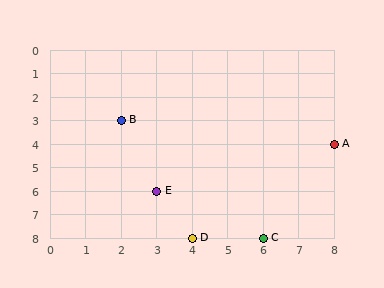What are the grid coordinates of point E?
Point E is at grid coordinates (3, 6).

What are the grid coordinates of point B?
Point B is at grid coordinates (2, 3).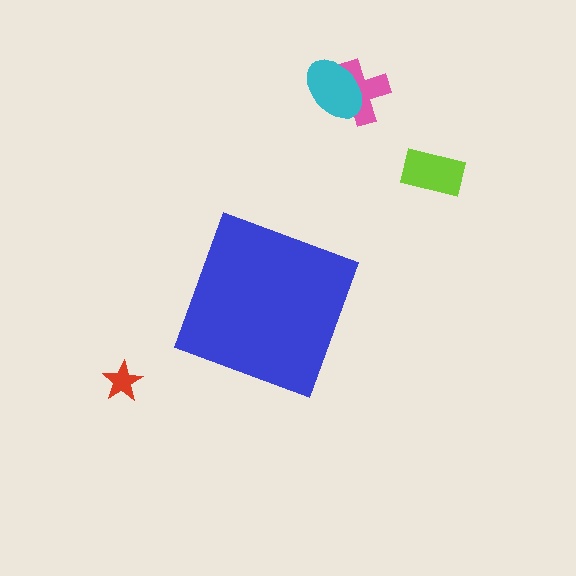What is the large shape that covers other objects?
A blue diamond.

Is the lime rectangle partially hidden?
No, the lime rectangle is fully visible.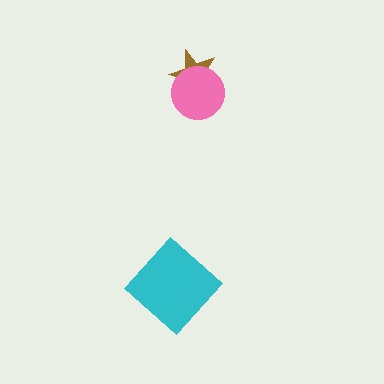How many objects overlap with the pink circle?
1 object overlaps with the pink circle.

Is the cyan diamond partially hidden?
No, no other shape covers it.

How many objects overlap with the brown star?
1 object overlaps with the brown star.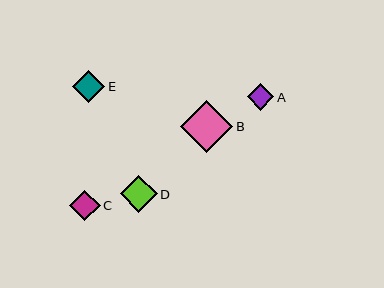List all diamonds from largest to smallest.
From largest to smallest: B, D, E, C, A.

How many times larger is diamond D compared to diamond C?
Diamond D is approximately 1.2 times the size of diamond C.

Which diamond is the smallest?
Diamond A is the smallest with a size of approximately 27 pixels.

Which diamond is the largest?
Diamond B is the largest with a size of approximately 52 pixels.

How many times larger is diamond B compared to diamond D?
Diamond B is approximately 1.4 times the size of diamond D.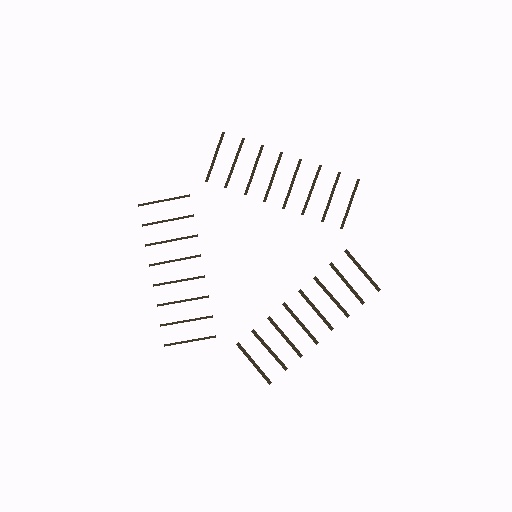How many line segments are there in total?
24 — 8 along each of the 3 edges.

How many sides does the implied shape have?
3 sides — the line-ends trace a triangle.